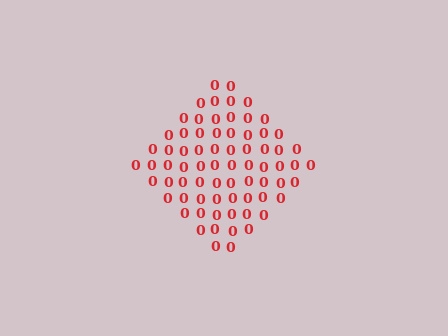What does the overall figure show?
The overall figure shows a diamond.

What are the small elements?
The small elements are digit 0's.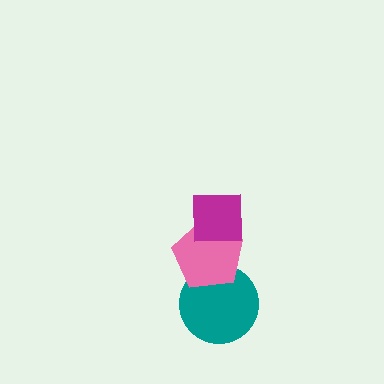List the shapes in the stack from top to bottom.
From top to bottom: the magenta square, the pink pentagon, the teal circle.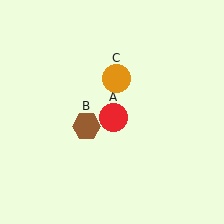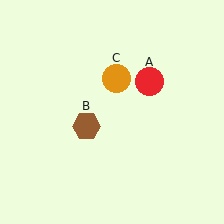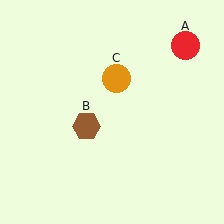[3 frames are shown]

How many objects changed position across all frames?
1 object changed position: red circle (object A).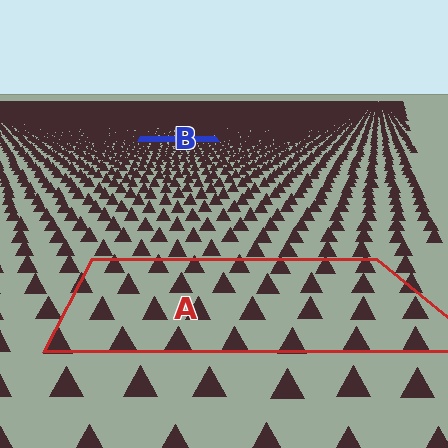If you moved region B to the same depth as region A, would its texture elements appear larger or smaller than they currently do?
They would appear larger. At a closer depth, the same texture elements are projected at a bigger on-screen size.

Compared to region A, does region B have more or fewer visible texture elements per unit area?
Region B has more texture elements per unit area — they are packed more densely because it is farther away.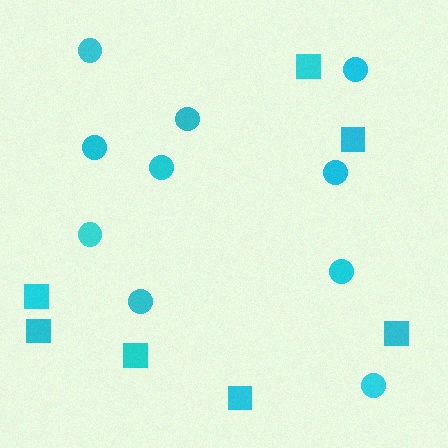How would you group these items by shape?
There are 2 groups: one group of squares (7) and one group of circles (10).